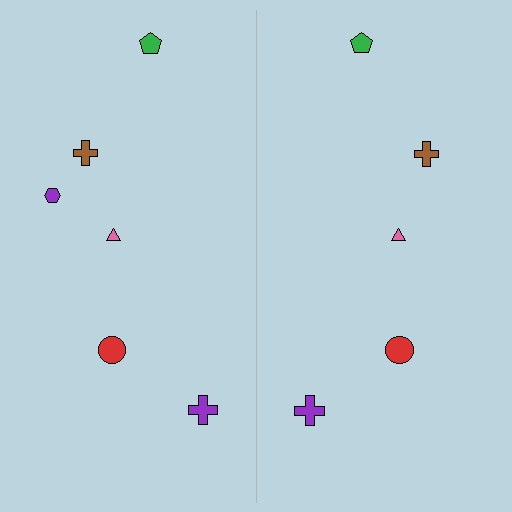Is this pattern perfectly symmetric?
No, the pattern is not perfectly symmetric. A purple hexagon is missing from the right side.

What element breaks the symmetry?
A purple hexagon is missing from the right side.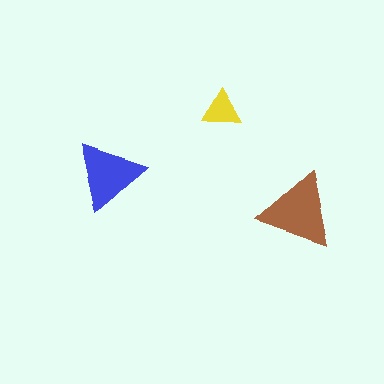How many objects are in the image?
There are 3 objects in the image.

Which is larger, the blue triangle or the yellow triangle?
The blue one.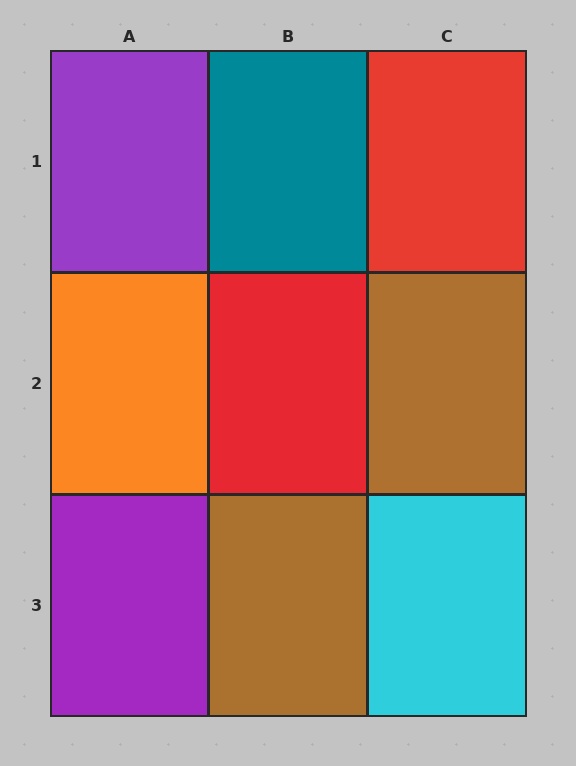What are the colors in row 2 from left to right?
Orange, red, brown.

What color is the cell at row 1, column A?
Purple.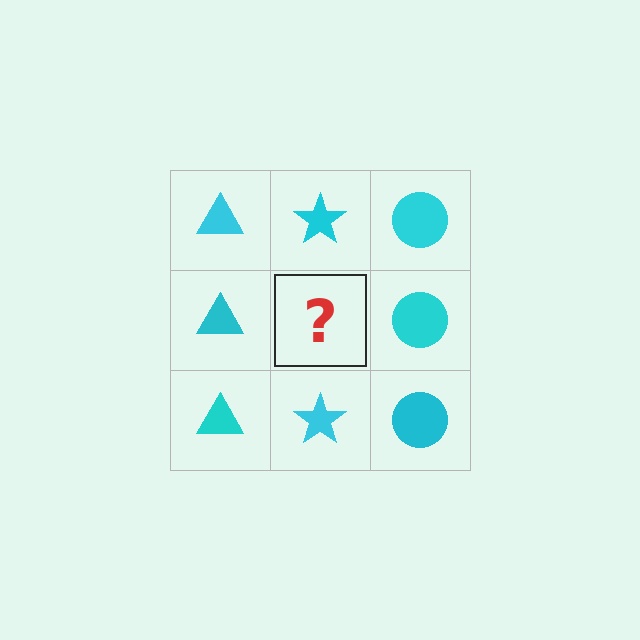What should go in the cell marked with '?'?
The missing cell should contain a cyan star.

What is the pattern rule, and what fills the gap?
The rule is that each column has a consistent shape. The gap should be filled with a cyan star.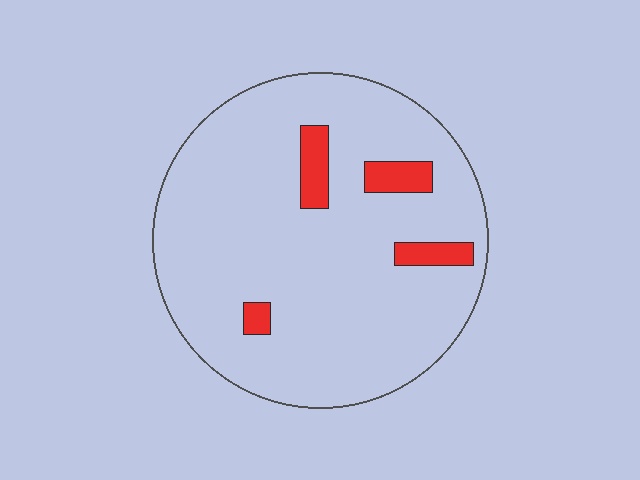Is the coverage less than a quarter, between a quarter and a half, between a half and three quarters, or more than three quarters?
Less than a quarter.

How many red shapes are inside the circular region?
4.